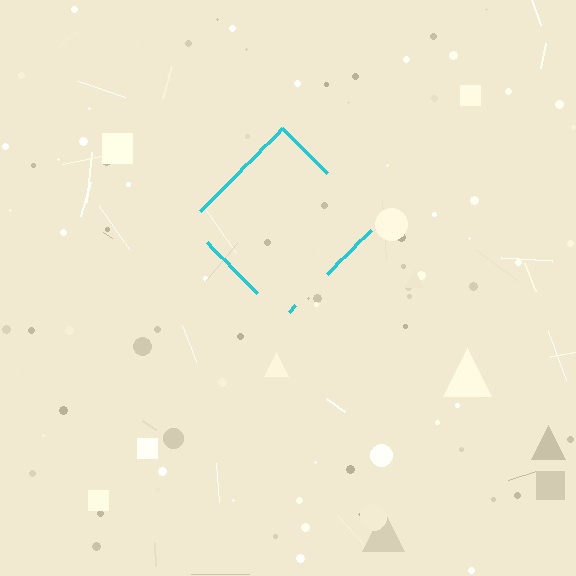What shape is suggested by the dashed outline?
The dashed outline suggests a diamond.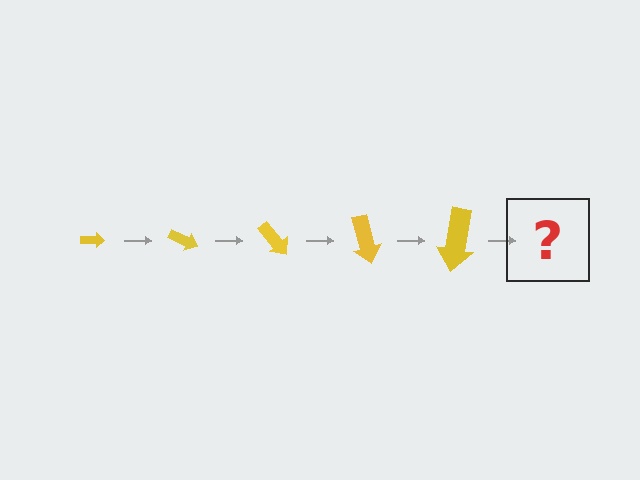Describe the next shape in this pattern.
It should be an arrow, larger than the previous one and rotated 125 degrees from the start.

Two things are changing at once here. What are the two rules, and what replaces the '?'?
The two rules are that the arrow grows larger each step and it rotates 25 degrees each step. The '?' should be an arrow, larger than the previous one and rotated 125 degrees from the start.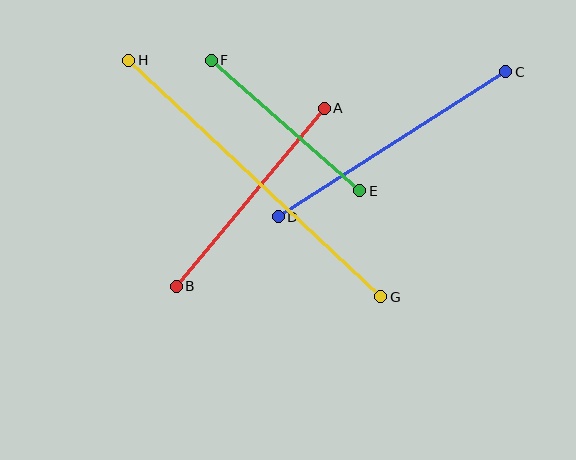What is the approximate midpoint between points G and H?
The midpoint is at approximately (255, 178) pixels.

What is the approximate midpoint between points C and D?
The midpoint is at approximately (392, 144) pixels.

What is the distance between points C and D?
The distance is approximately 270 pixels.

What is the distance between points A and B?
The distance is approximately 231 pixels.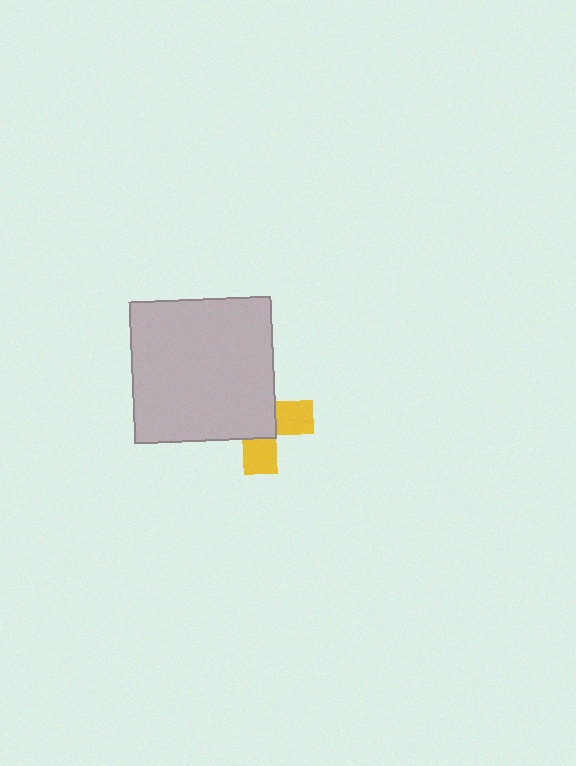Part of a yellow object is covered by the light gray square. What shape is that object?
It is a cross.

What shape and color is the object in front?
The object in front is a light gray square.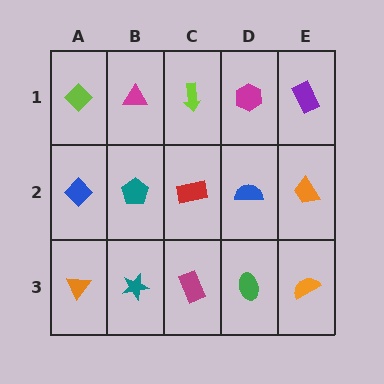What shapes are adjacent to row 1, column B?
A teal pentagon (row 2, column B), a lime diamond (row 1, column A), a lime arrow (row 1, column C).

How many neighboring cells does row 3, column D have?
3.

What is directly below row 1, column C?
A red rectangle.